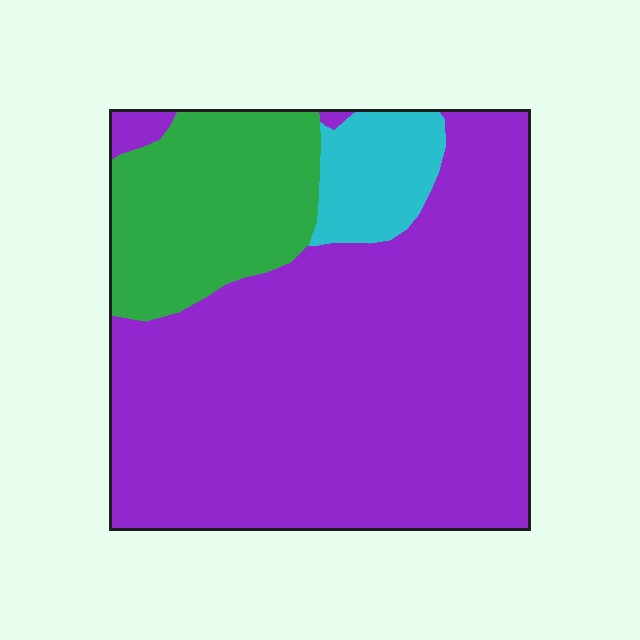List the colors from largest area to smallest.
From largest to smallest: purple, green, cyan.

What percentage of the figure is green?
Green takes up about one fifth (1/5) of the figure.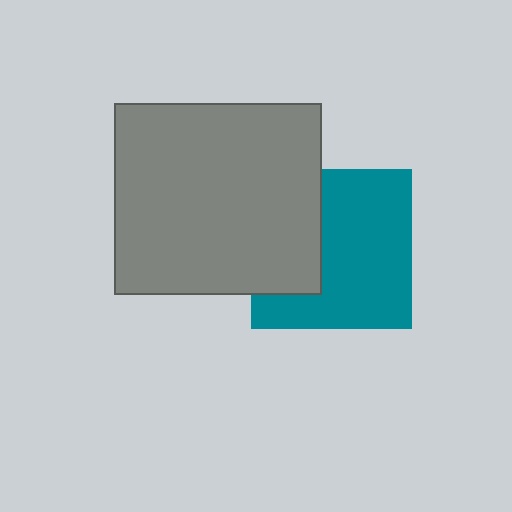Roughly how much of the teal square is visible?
Most of it is visible (roughly 66%).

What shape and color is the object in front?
The object in front is a gray rectangle.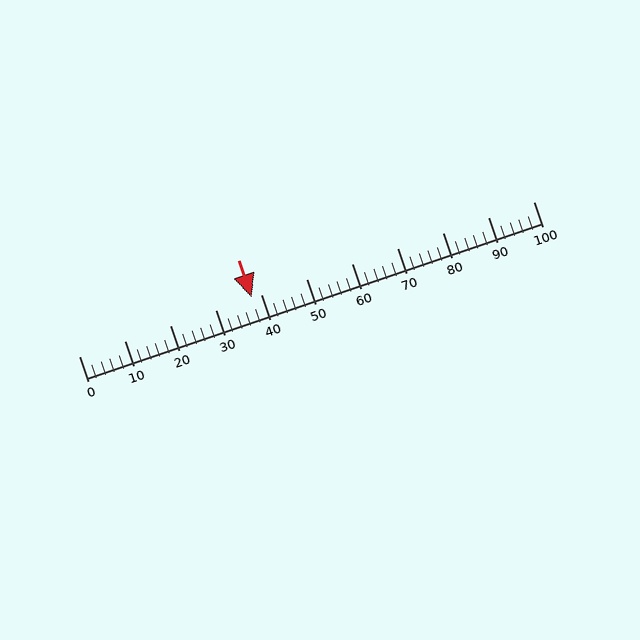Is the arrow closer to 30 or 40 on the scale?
The arrow is closer to 40.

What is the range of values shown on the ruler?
The ruler shows values from 0 to 100.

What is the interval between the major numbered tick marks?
The major tick marks are spaced 10 units apart.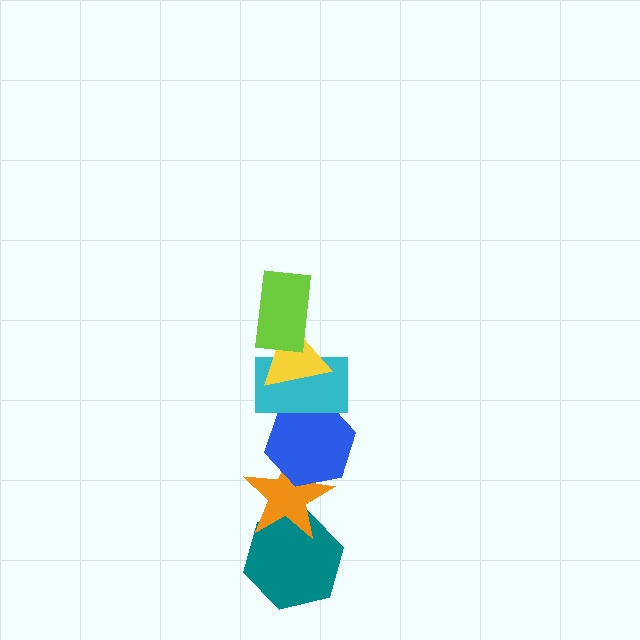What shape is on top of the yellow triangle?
The lime rectangle is on top of the yellow triangle.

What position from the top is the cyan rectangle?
The cyan rectangle is 3rd from the top.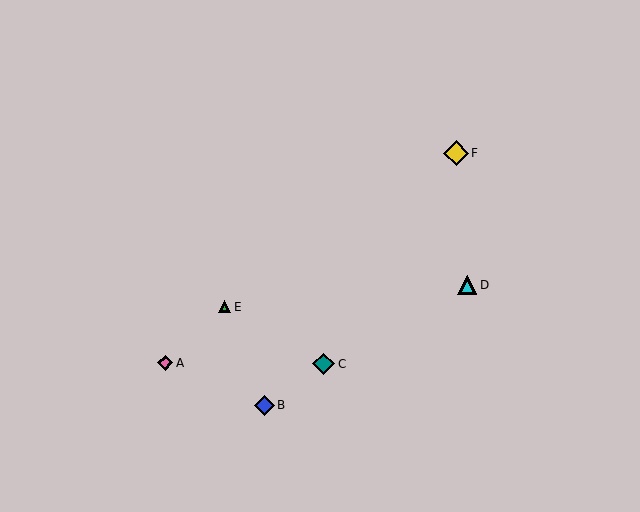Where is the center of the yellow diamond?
The center of the yellow diamond is at (456, 153).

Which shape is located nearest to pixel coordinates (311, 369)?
The teal diamond (labeled C) at (324, 364) is nearest to that location.